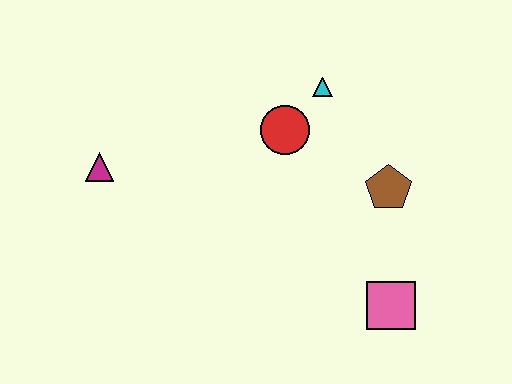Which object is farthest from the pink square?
The magenta triangle is farthest from the pink square.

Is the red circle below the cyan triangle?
Yes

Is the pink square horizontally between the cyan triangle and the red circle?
No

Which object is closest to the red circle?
The cyan triangle is closest to the red circle.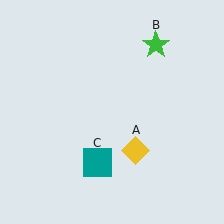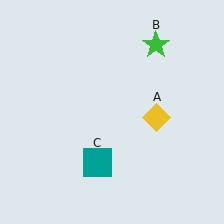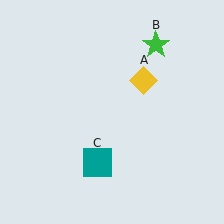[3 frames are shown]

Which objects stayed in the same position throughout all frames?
Green star (object B) and teal square (object C) remained stationary.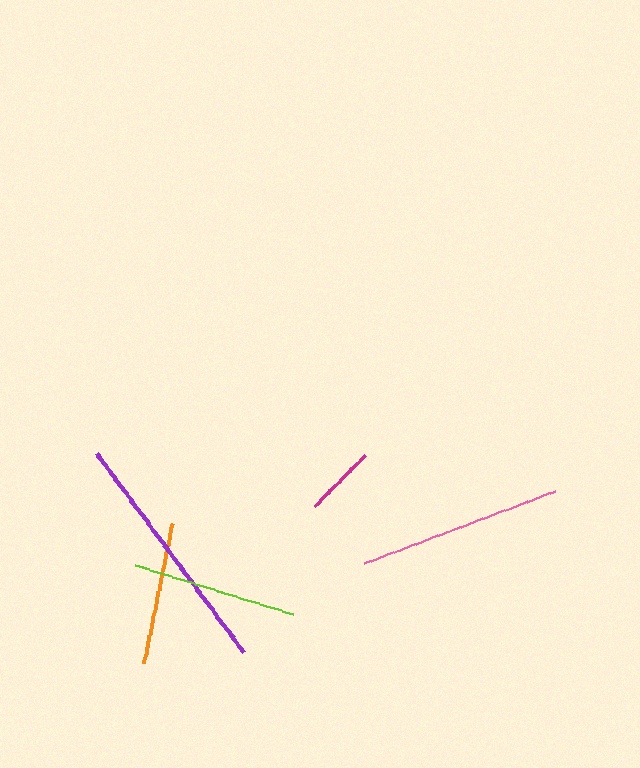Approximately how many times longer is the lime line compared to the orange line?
The lime line is approximately 1.2 times the length of the orange line.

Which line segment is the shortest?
The magenta line is the shortest at approximately 72 pixels.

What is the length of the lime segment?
The lime segment is approximately 165 pixels long.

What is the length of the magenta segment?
The magenta segment is approximately 72 pixels long.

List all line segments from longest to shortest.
From longest to shortest: purple, pink, lime, orange, magenta.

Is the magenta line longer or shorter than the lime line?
The lime line is longer than the magenta line.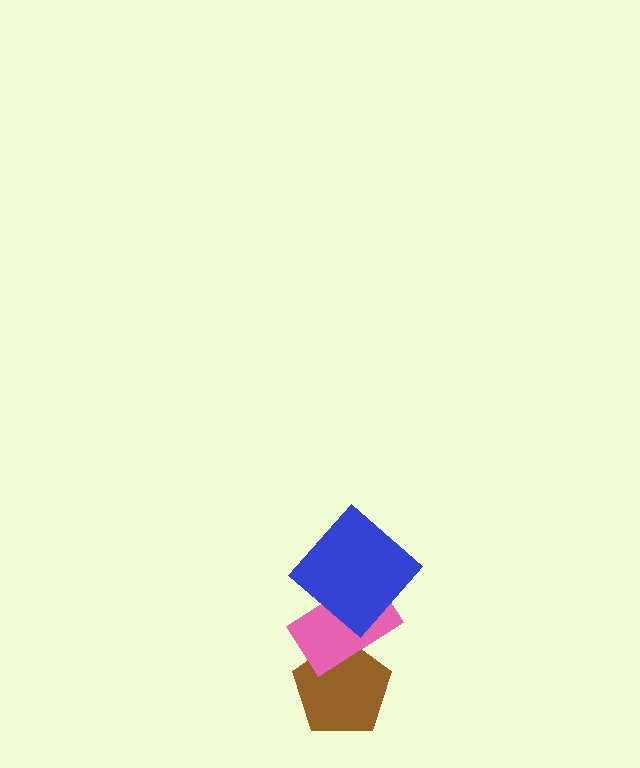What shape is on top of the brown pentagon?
The pink rectangle is on top of the brown pentagon.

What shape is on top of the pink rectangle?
The blue diamond is on top of the pink rectangle.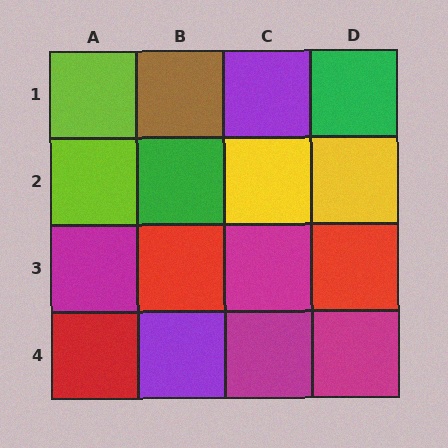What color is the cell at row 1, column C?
Purple.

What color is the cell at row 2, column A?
Lime.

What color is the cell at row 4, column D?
Magenta.